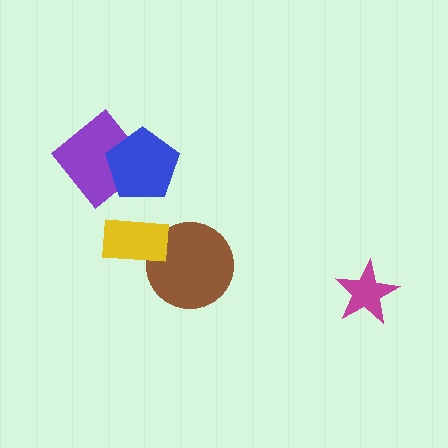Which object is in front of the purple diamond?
The blue pentagon is in front of the purple diamond.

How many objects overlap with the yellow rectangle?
1 object overlaps with the yellow rectangle.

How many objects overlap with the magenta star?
0 objects overlap with the magenta star.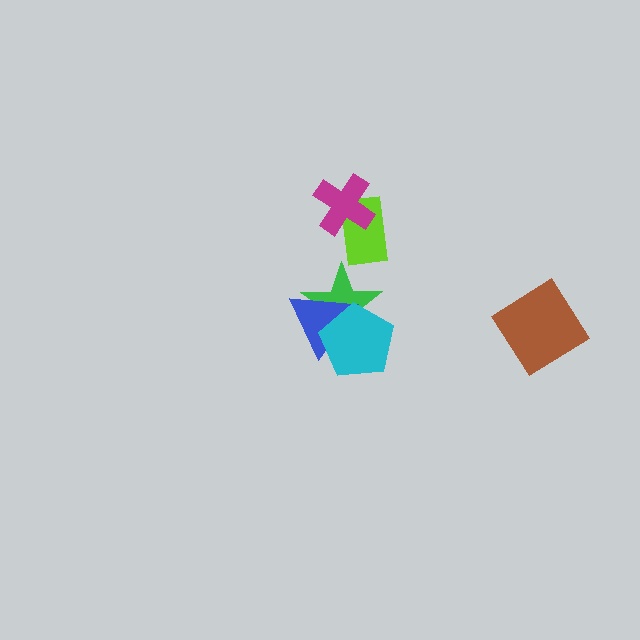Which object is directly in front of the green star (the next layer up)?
The blue triangle is directly in front of the green star.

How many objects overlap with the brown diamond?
0 objects overlap with the brown diamond.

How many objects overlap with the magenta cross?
1 object overlaps with the magenta cross.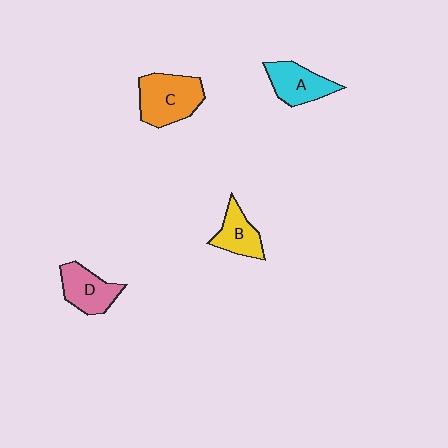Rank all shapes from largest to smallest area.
From largest to smallest: C (orange), D (pink), A (cyan), B (yellow).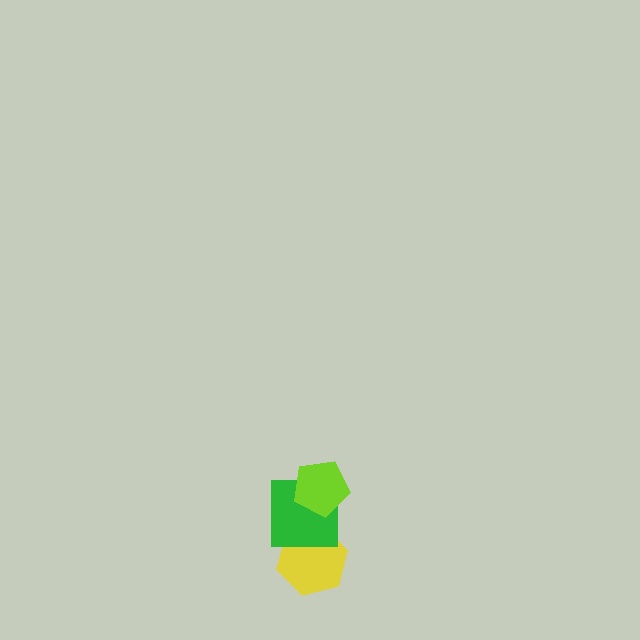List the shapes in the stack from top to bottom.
From top to bottom: the lime pentagon, the green square, the yellow hexagon.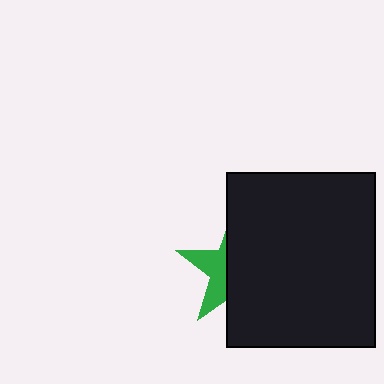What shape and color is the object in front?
The object in front is a black rectangle.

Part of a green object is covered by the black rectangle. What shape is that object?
It is a star.